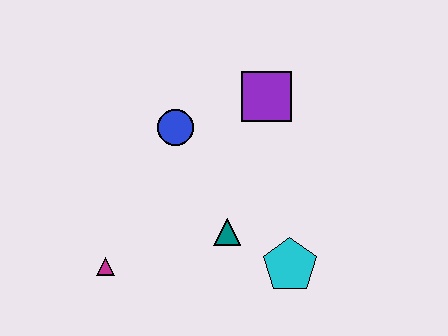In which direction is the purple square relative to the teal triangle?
The purple square is above the teal triangle.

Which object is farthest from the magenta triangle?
The purple square is farthest from the magenta triangle.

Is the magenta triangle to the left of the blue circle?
Yes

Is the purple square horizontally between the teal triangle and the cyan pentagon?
Yes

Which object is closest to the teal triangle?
The cyan pentagon is closest to the teal triangle.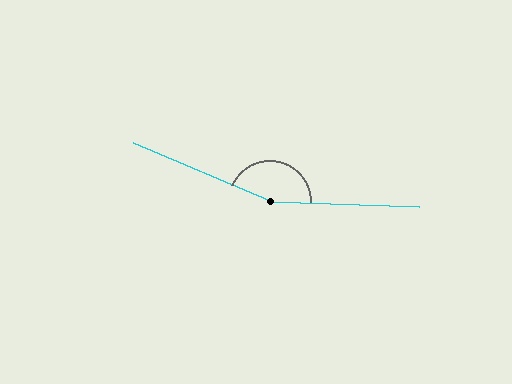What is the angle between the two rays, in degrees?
Approximately 158 degrees.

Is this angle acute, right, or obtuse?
It is obtuse.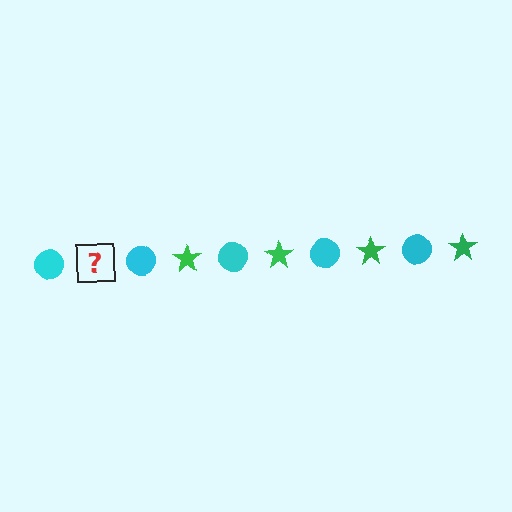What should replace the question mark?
The question mark should be replaced with a green star.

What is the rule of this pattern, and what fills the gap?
The rule is that the pattern alternates between cyan circle and green star. The gap should be filled with a green star.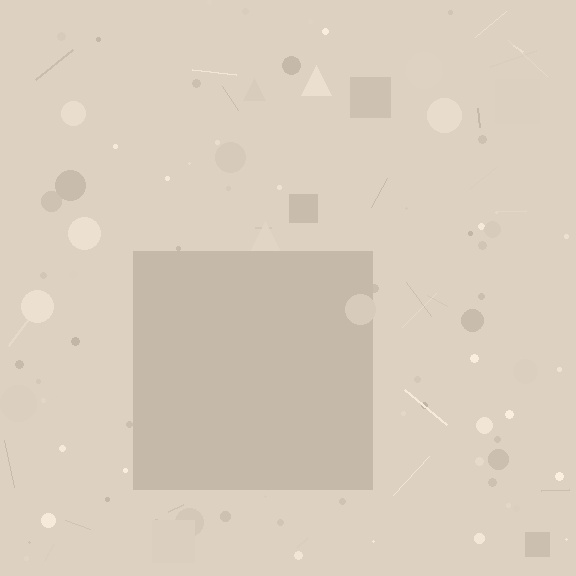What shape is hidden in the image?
A square is hidden in the image.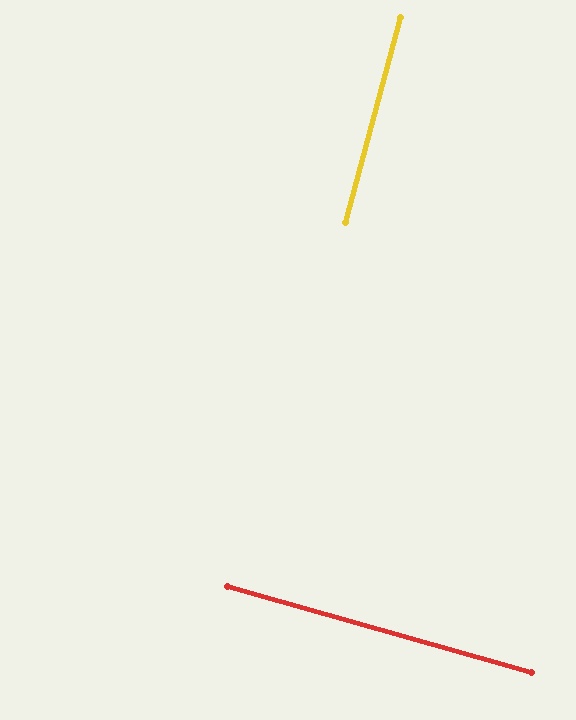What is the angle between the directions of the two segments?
Approximately 89 degrees.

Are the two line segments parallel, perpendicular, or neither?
Perpendicular — they meet at approximately 89°.